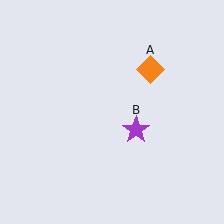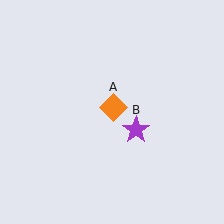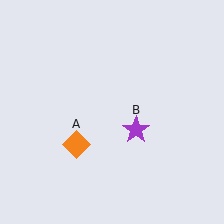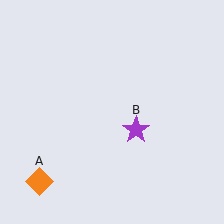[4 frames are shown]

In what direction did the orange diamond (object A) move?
The orange diamond (object A) moved down and to the left.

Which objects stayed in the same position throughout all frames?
Purple star (object B) remained stationary.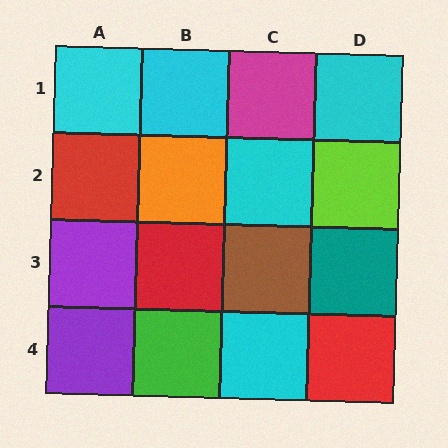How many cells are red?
3 cells are red.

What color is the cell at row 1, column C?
Magenta.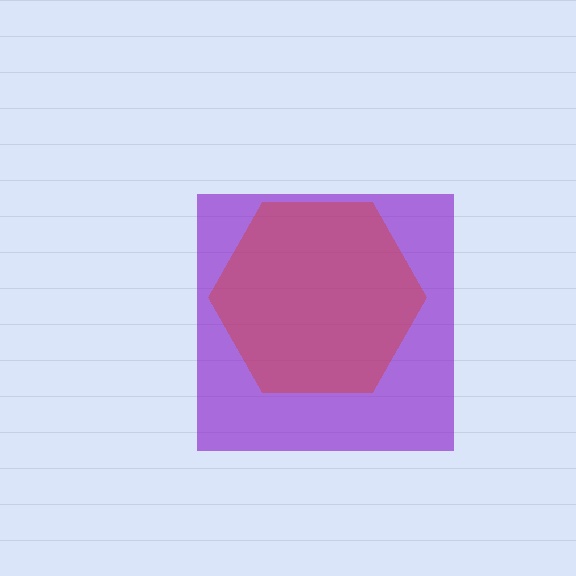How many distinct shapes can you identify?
There are 2 distinct shapes: a purple square, a red hexagon.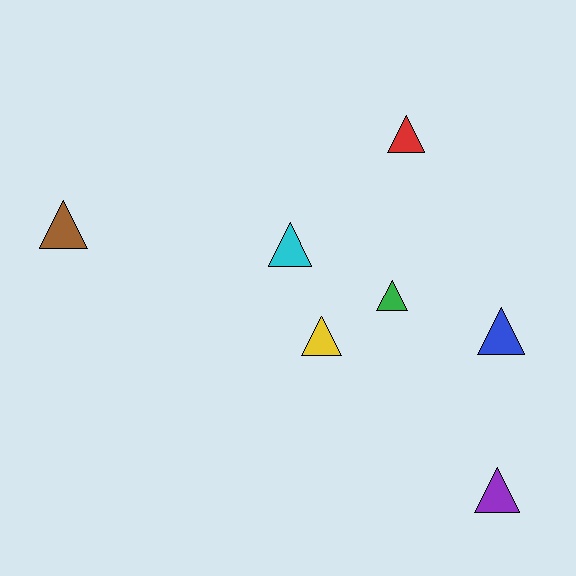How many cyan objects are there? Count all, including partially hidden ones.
There is 1 cyan object.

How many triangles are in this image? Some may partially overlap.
There are 7 triangles.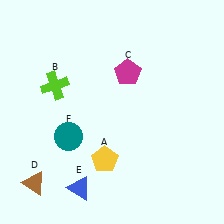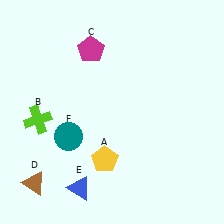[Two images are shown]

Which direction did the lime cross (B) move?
The lime cross (B) moved down.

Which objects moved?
The objects that moved are: the lime cross (B), the magenta pentagon (C).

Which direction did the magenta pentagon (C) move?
The magenta pentagon (C) moved left.